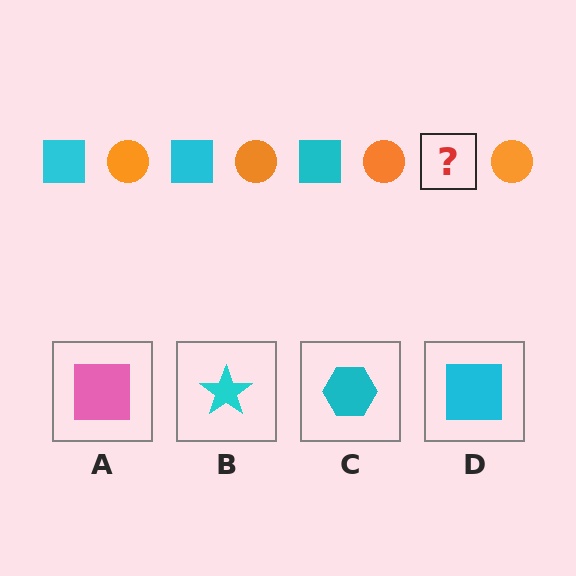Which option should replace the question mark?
Option D.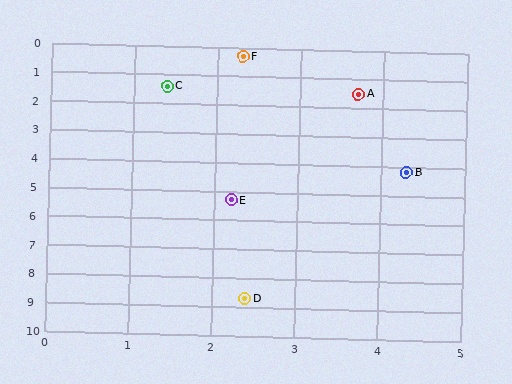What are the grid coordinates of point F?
Point F is at approximately (2.3, 0.3).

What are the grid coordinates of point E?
Point E is at approximately (2.2, 5.3).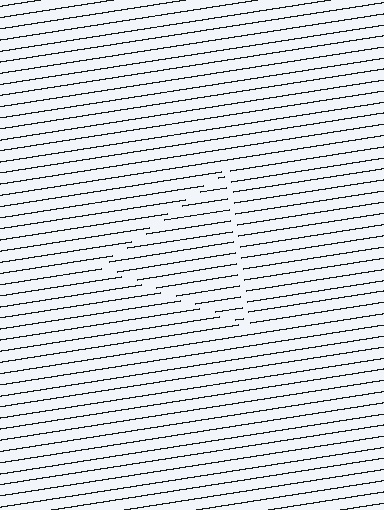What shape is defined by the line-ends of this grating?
An illusory triangle. The interior of the shape contains the same grating, shifted by half a period — the contour is defined by the phase discontinuity where line-ends from the inner and outer gratings abut.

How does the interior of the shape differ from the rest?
The interior of the shape contains the same grating, shifted by half a period — the contour is defined by the phase discontinuity where line-ends from the inner and outer gratings abut.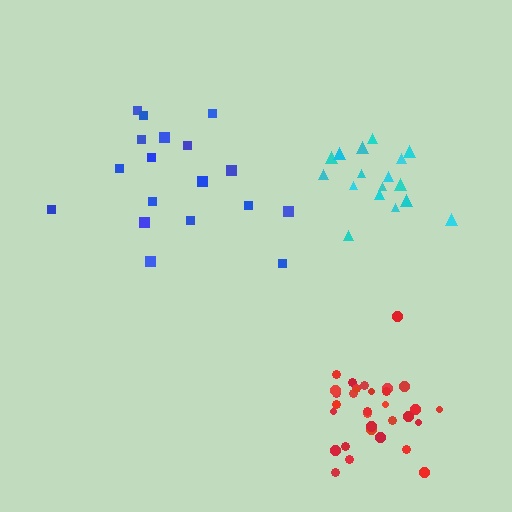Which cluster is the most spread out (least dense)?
Blue.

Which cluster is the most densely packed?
Red.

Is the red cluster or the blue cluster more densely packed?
Red.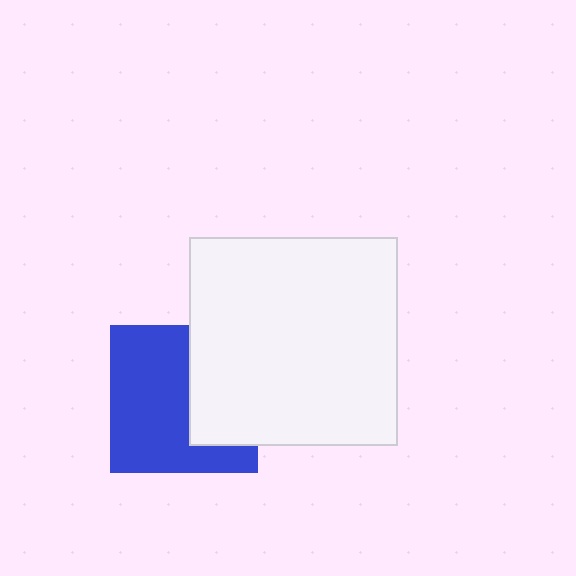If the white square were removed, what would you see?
You would see the complete blue square.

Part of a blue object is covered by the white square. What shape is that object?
It is a square.